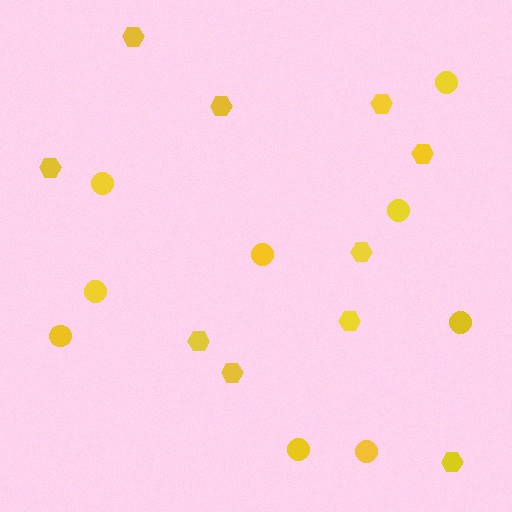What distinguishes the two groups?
There are 2 groups: one group of hexagons (10) and one group of circles (9).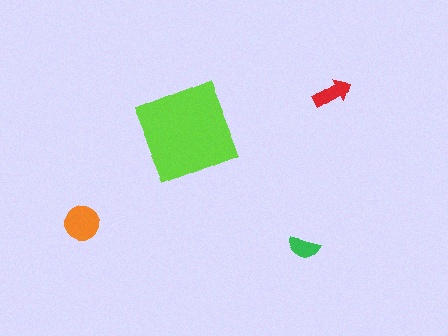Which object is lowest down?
The green semicircle is bottommost.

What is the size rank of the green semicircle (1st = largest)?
4th.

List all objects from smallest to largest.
The green semicircle, the red arrow, the orange circle, the lime diamond.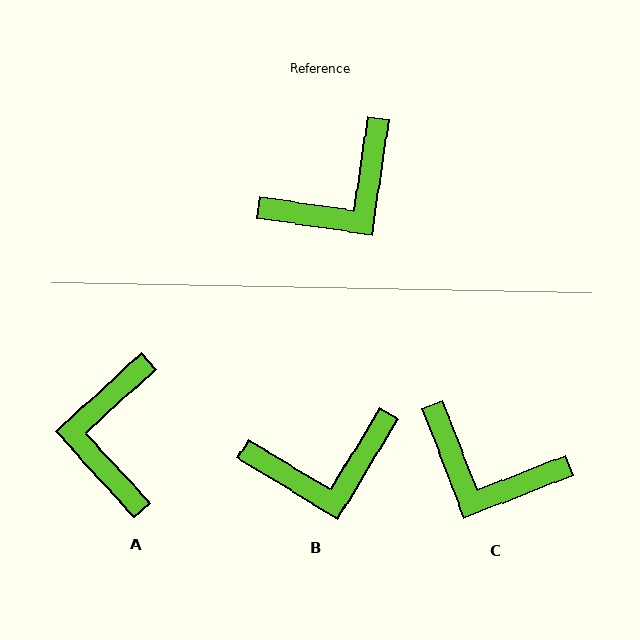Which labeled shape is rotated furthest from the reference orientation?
A, about 129 degrees away.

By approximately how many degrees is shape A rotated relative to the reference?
Approximately 129 degrees clockwise.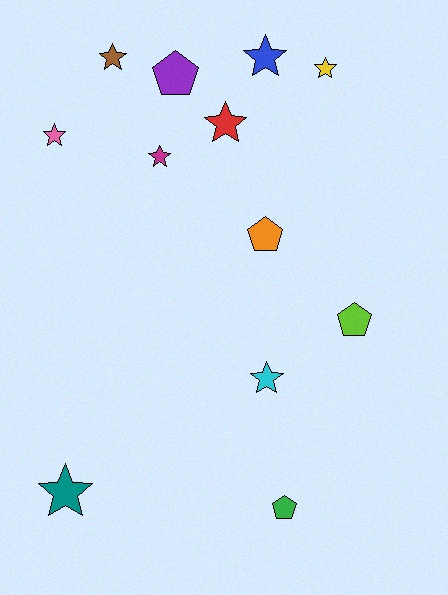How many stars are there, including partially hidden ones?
There are 8 stars.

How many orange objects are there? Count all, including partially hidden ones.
There is 1 orange object.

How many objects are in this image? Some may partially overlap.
There are 12 objects.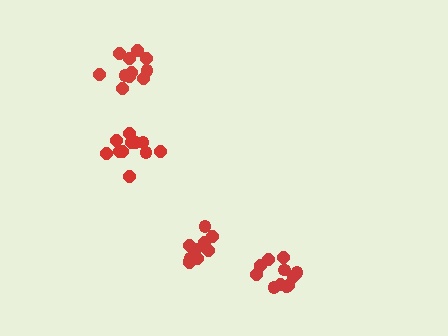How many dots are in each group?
Group 1: 11 dots, Group 2: 10 dots, Group 3: 11 dots, Group 4: 11 dots (43 total).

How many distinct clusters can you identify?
There are 4 distinct clusters.